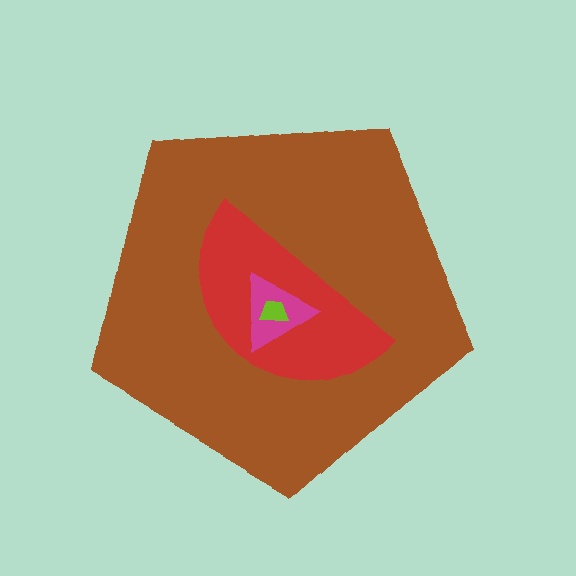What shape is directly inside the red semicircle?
The magenta triangle.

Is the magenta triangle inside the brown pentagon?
Yes.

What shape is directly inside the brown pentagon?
The red semicircle.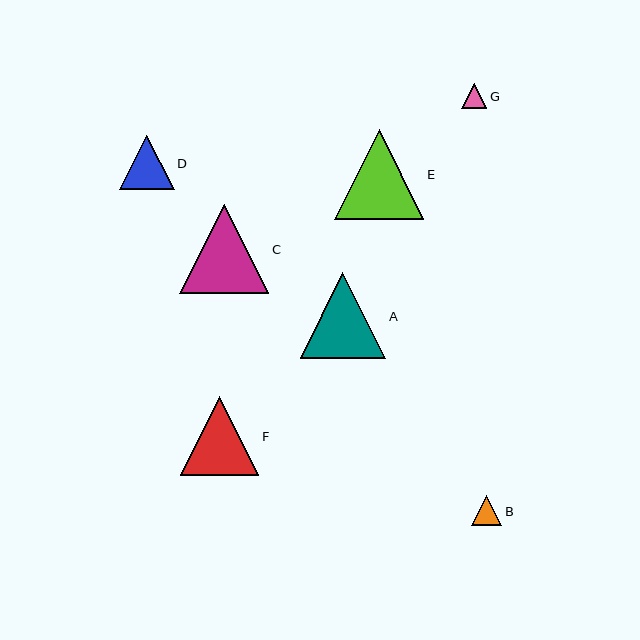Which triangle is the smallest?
Triangle G is the smallest with a size of approximately 26 pixels.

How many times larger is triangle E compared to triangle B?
Triangle E is approximately 3.0 times the size of triangle B.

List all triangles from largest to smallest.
From largest to smallest: E, C, A, F, D, B, G.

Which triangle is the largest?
Triangle E is the largest with a size of approximately 90 pixels.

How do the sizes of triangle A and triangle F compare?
Triangle A and triangle F are approximately the same size.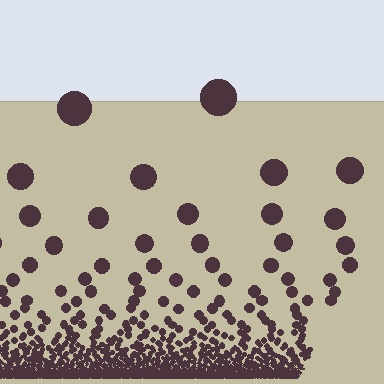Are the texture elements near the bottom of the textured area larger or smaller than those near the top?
Smaller. The gradient is inverted — elements near the bottom are smaller and denser.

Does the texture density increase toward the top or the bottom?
Density increases toward the bottom.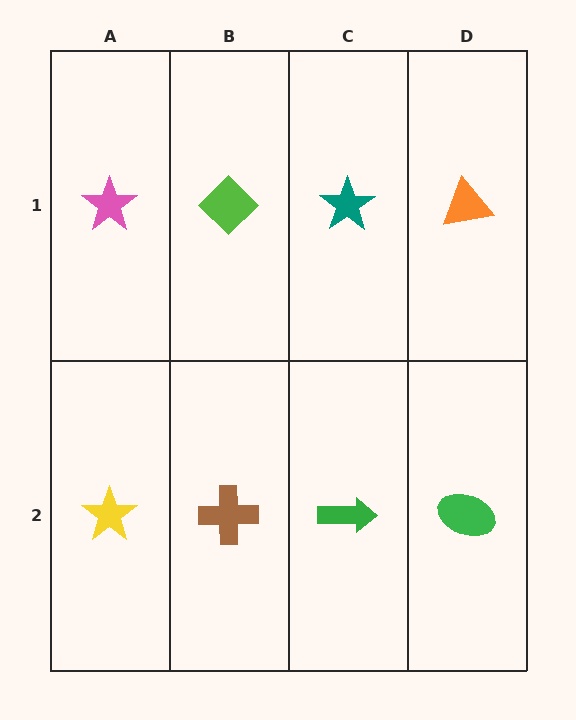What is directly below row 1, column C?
A green arrow.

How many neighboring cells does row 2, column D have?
2.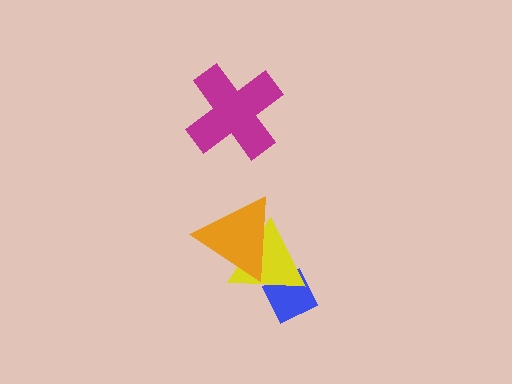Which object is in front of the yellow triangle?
The orange triangle is in front of the yellow triangle.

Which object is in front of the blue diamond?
The yellow triangle is in front of the blue diamond.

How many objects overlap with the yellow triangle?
2 objects overlap with the yellow triangle.